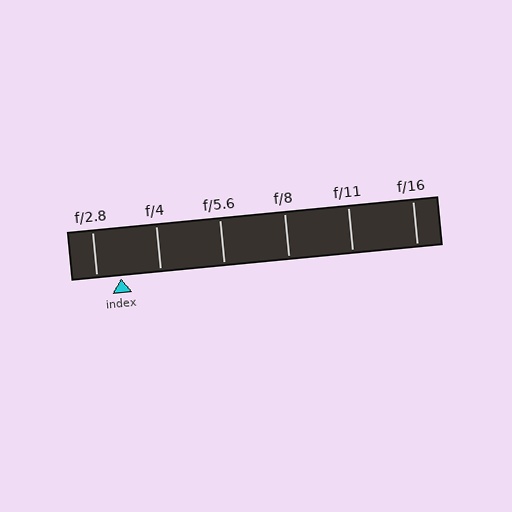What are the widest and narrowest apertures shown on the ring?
The widest aperture shown is f/2.8 and the narrowest is f/16.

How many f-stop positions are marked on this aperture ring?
There are 6 f-stop positions marked.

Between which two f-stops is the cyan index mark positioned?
The index mark is between f/2.8 and f/4.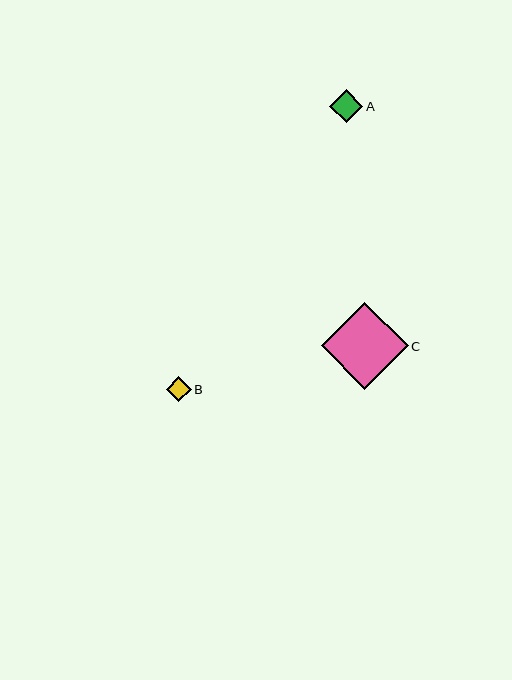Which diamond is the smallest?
Diamond B is the smallest with a size of approximately 25 pixels.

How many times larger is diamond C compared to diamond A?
Diamond C is approximately 2.6 times the size of diamond A.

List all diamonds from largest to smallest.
From largest to smallest: C, A, B.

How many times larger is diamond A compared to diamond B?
Diamond A is approximately 1.3 times the size of diamond B.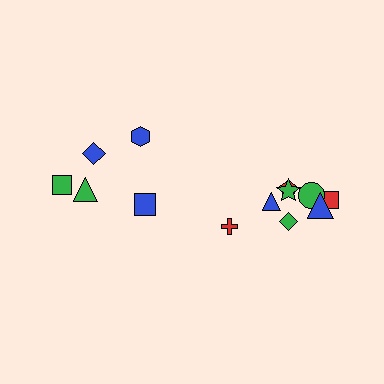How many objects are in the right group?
There are 8 objects.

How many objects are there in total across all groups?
There are 13 objects.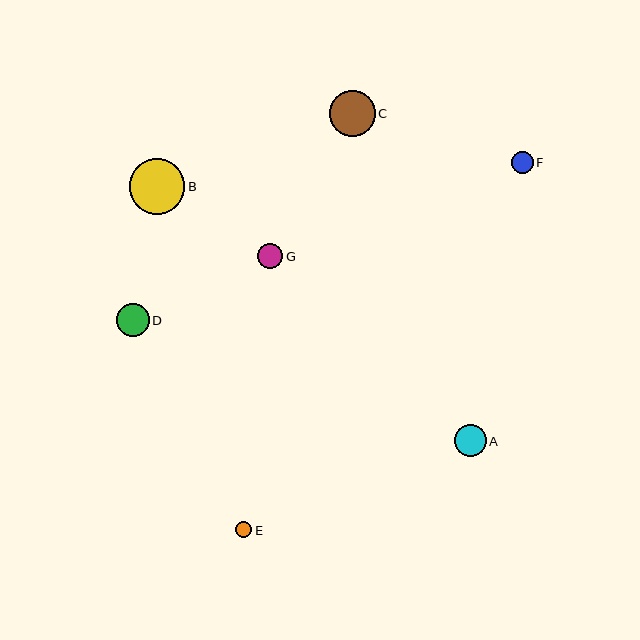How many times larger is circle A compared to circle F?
Circle A is approximately 1.4 times the size of circle F.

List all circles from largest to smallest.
From largest to smallest: B, C, D, A, G, F, E.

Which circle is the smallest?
Circle E is the smallest with a size of approximately 16 pixels.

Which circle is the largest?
Circle B is the largest with a size of approximately 56 pixels.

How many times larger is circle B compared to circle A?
Circle B is approximately 1.8 times the size of circle A.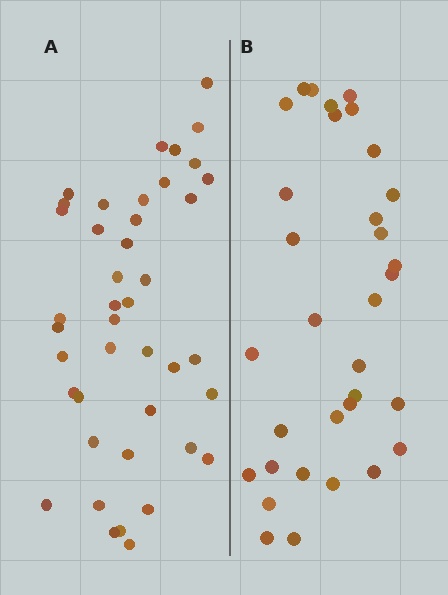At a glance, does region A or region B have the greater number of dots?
Region A (the left region) has more dots.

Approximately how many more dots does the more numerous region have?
Region A has roughly 8 or so more dots than region B.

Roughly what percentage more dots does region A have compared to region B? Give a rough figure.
About 25% more.